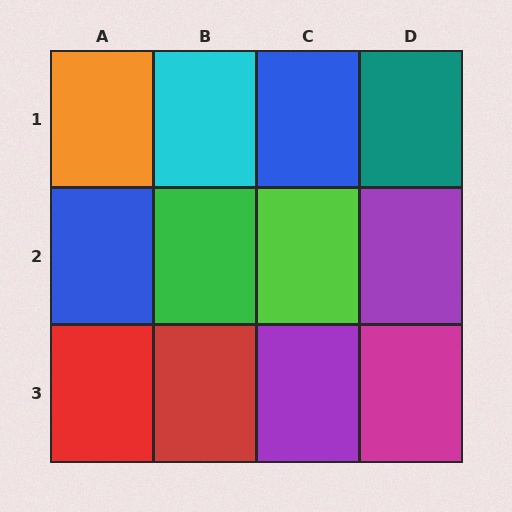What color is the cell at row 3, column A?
Red.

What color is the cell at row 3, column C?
Purple.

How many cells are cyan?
1 cell is cyan.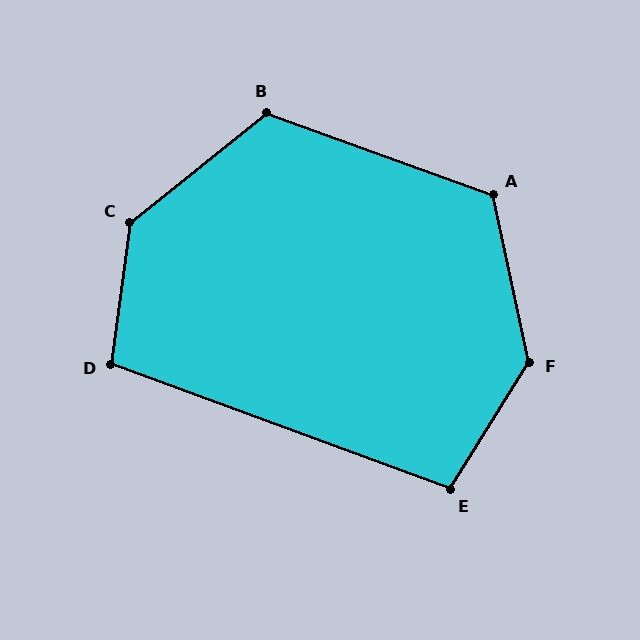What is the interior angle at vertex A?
Approximately 122 degrees (obtuse).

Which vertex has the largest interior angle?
C, at approximately 136 degrees.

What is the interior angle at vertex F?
Approximately 136 degrees (obtuse).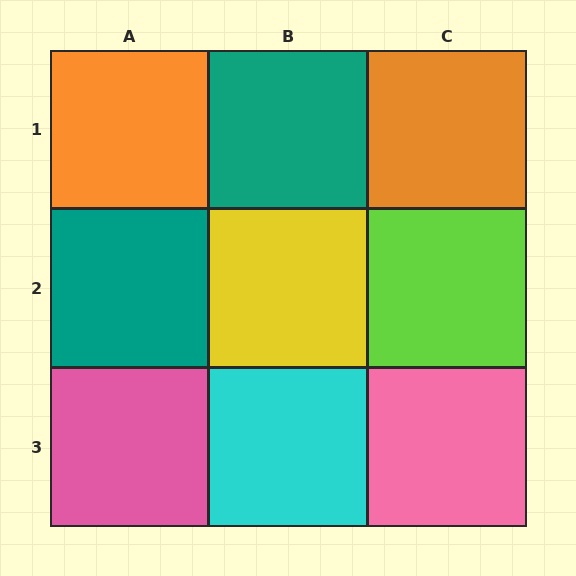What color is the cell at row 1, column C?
Orange.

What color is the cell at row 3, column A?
Pink.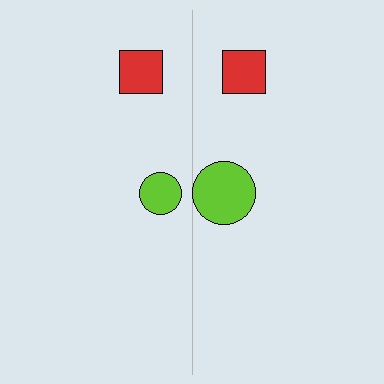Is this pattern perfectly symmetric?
No, the pattern is not perfectly symmetric. The lime circle on the right side has a different size than its mirror counterpart.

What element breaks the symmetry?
The lime circle on the right side has a different size than its mirror counterpart.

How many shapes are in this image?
There are 4 shapes in this image.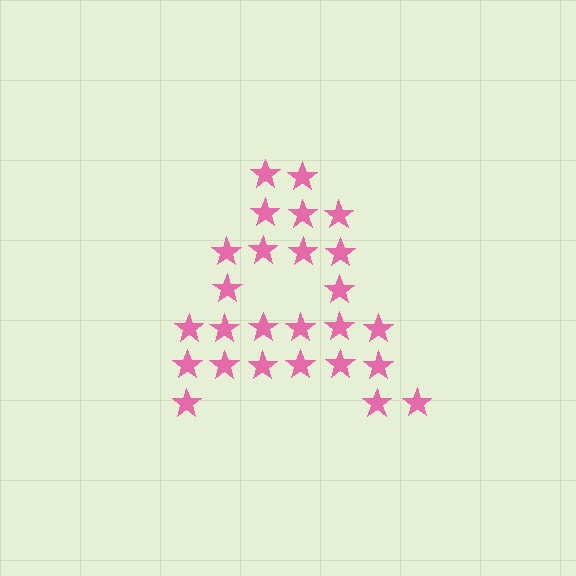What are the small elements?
The small elements are stars.